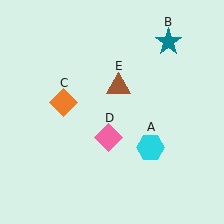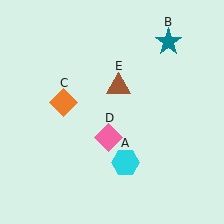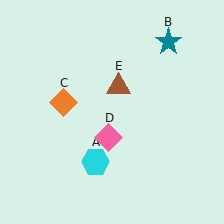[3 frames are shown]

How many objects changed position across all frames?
1 object changed position: cyan hexagon (object A).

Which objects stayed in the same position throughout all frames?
Teal star (object B) and orange diamond (object C) and pink diamond (object D) and brown triangle (object E) remained stationary.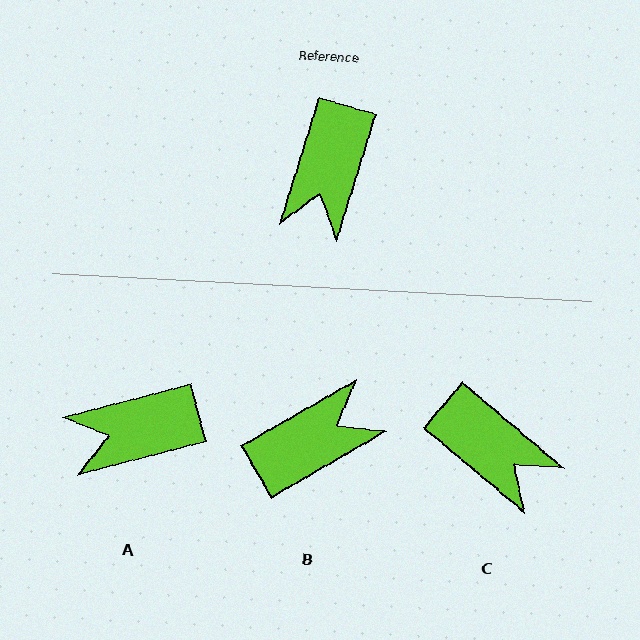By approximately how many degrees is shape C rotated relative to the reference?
Approximately 67 degrees counter-clockwise.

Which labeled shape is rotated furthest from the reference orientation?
B, about 137 degrees away.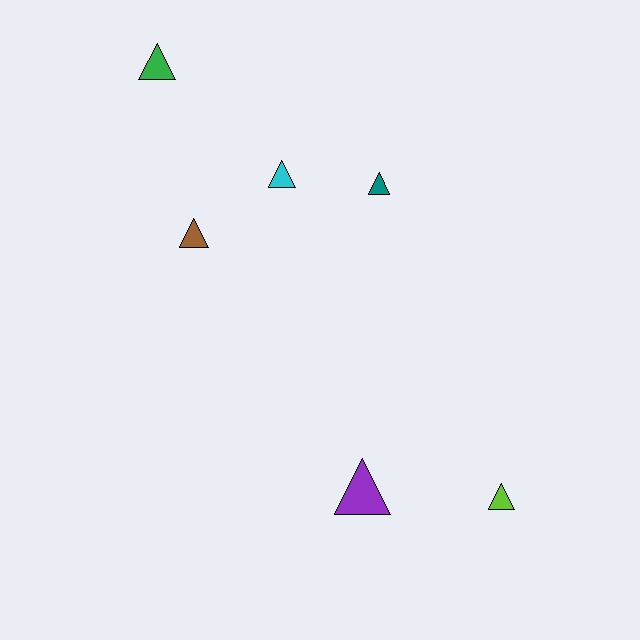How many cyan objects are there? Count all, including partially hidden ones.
There is 1 cyan object.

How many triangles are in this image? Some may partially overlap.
There are 6 triangles.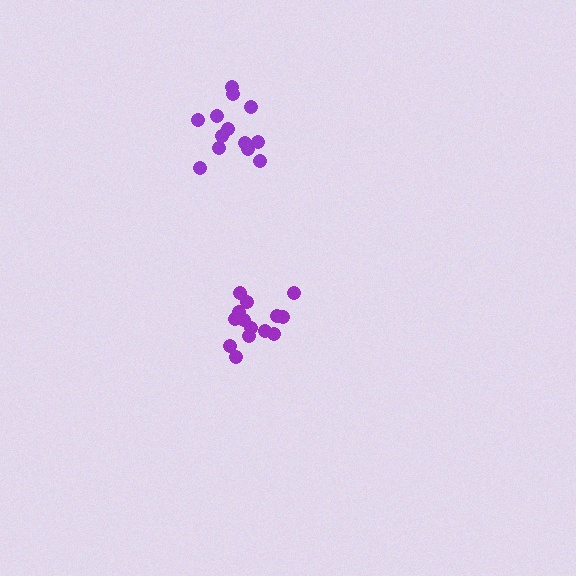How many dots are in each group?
Group 1: 14 dots, Group 2: 13 dots (27 total).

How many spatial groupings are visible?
There are 2 spatial groupings.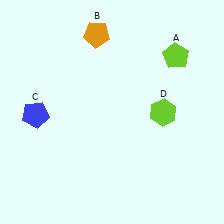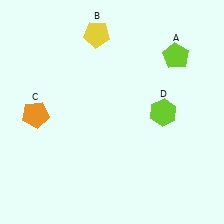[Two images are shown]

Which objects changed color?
B changed from orange to yellow. C changed from blue to orange.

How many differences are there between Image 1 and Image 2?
There are 2 differences between the two images.